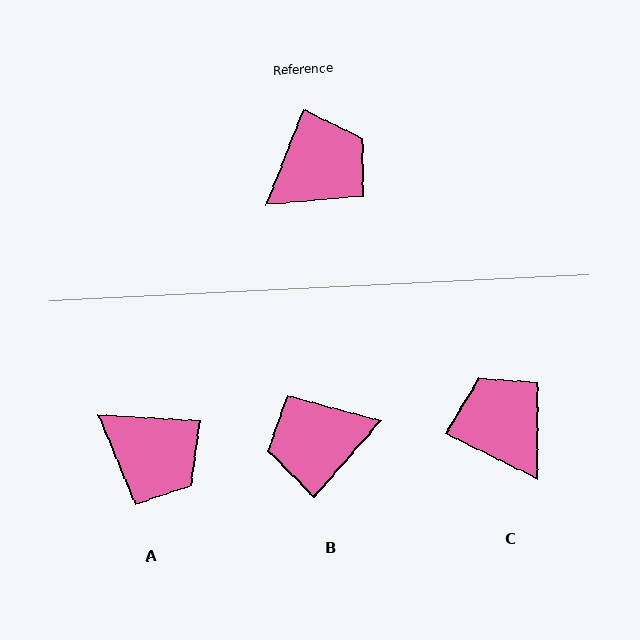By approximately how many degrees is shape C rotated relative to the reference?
Approximately 85 degrees counter-clockwise.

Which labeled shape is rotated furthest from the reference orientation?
B, about 160 degrees away.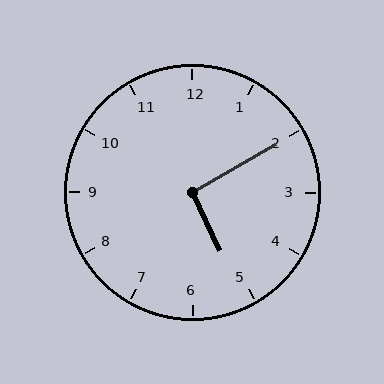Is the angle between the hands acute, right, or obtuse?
It is right.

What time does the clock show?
5:10.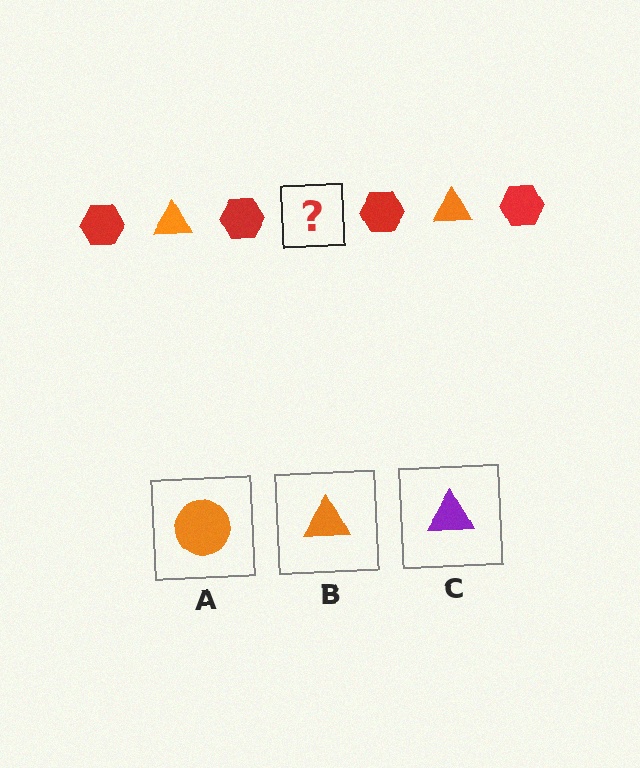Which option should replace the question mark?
Option B.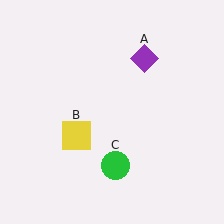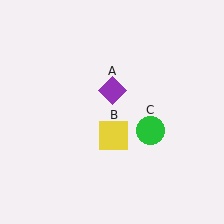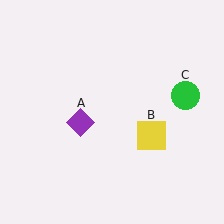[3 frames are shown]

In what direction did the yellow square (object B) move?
The yellow square (object B) moved right.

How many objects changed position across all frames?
3 objects changed position: purple diamond (object A), yellow square (object B), green circle (object C).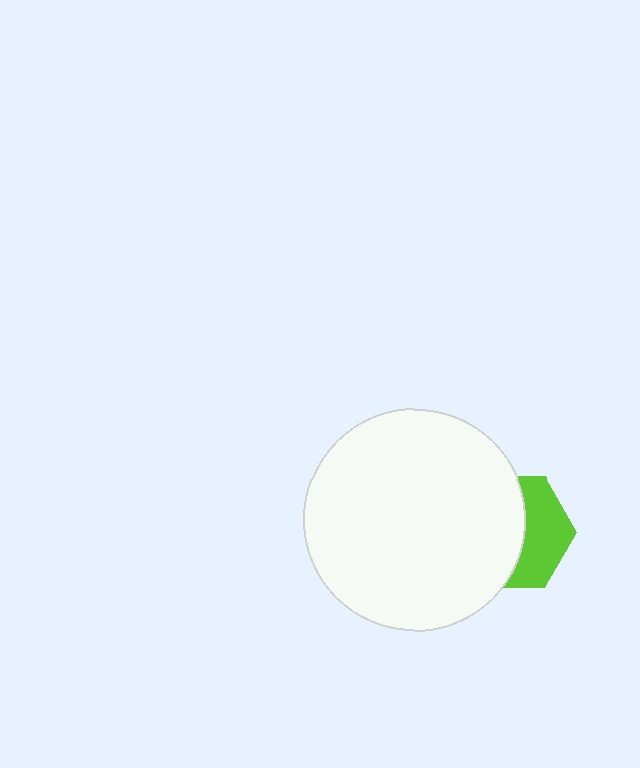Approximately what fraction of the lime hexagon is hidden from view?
Roughly 58% of the lime hexagon is hidden behind the white circle.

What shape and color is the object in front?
The object in front is a white circle.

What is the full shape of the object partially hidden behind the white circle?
The partially hidden object is a lime hexagon.